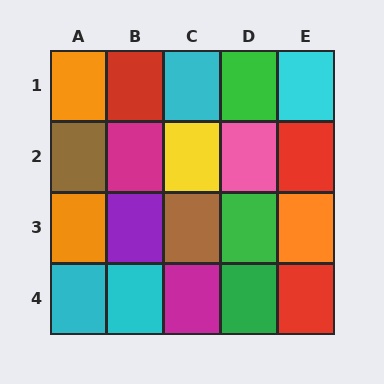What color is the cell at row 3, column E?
Orange.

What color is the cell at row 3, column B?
Purple.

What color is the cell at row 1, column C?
Cyan.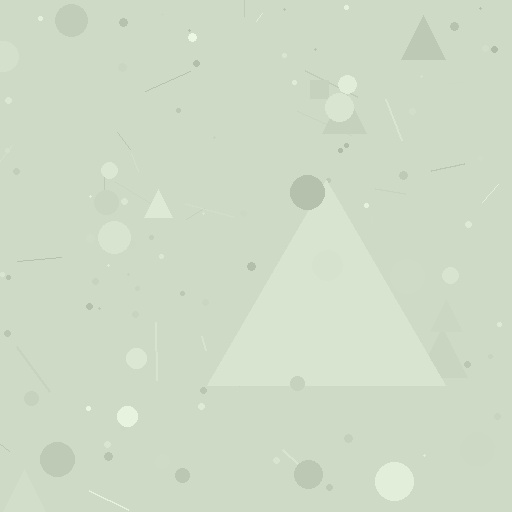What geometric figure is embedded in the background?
A triangle is embedded in the background.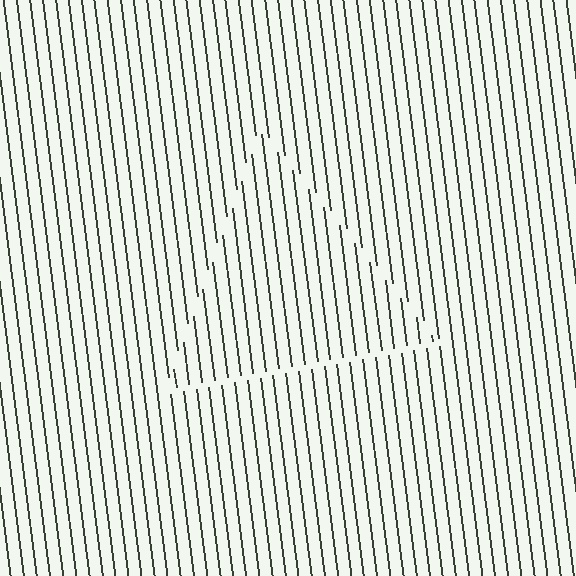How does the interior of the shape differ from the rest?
The interior of the shape contains the same grating, shifted by half a period — the contour is defined by the phase discontinuity where line-ends from the inner and outer gratings abut.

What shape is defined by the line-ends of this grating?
An illusory triangle. The interior of the shape contains the same grating, shifted by half a period — the contour is defined by the phase discontinuity where line-ends from the inner and outer gratings abut.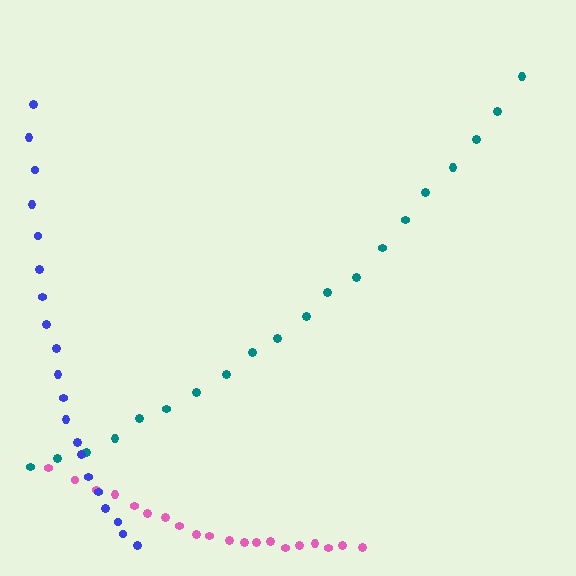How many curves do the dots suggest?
There are 3 distinct paths.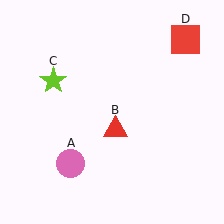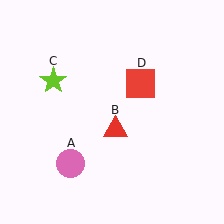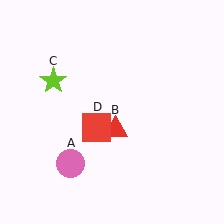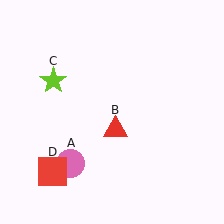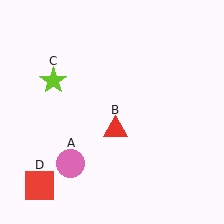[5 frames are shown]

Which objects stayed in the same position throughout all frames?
Pink circle (object A) and red triangle (object B) and lime star (object C) remained stationary.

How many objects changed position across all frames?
1 object changed position: red square (object D).